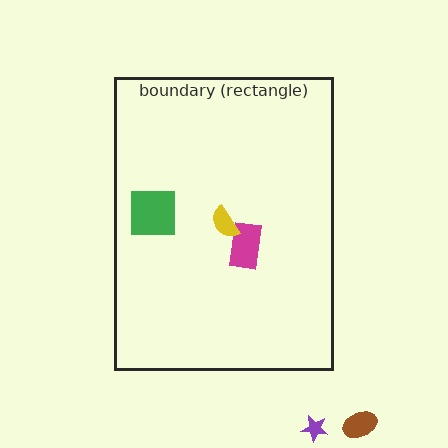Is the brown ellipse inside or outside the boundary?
Outside.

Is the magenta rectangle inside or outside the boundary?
Inside.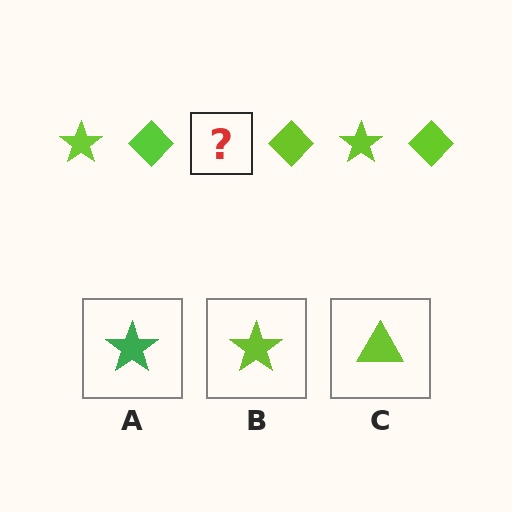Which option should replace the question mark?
Option B.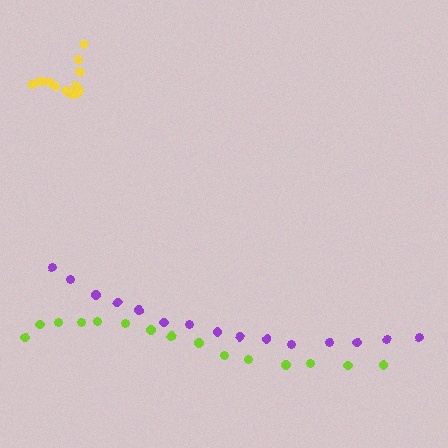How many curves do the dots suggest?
There are 3 distinct paths.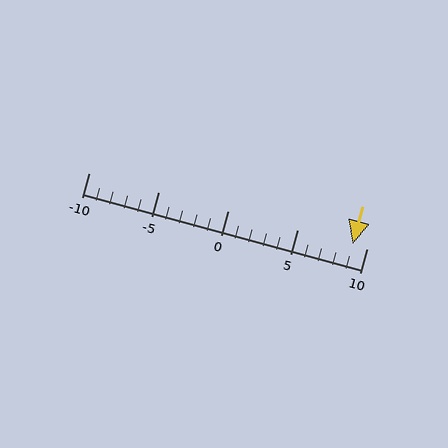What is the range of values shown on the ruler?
The ruler shows values from -10 to 10.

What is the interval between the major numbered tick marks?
The major tick marks are spaced 5 units apart.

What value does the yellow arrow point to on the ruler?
The yellow arrow points to approximately 9.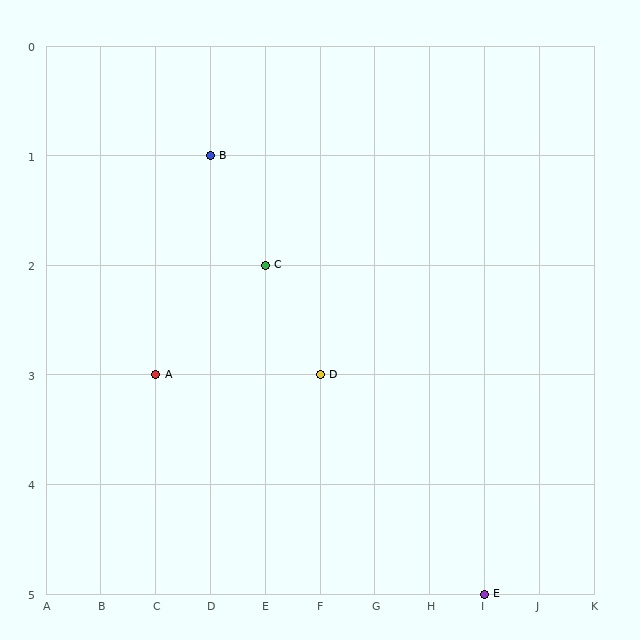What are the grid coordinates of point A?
Point A is at grid coordinates (C, 3).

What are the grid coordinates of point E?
Point E is at grid coordinates (I, 5).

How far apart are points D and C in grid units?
Points D and C are 1 column and 1 row apart (about 1.4 grid units diagonally).